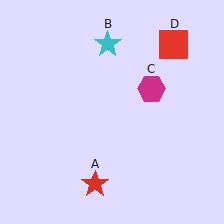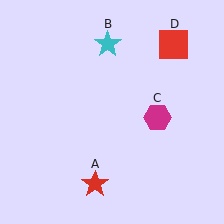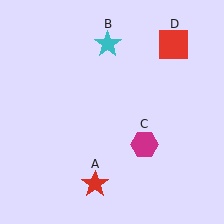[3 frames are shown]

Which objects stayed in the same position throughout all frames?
Red star (object A) and cyan star (object B) and red square (object D) remained stationary.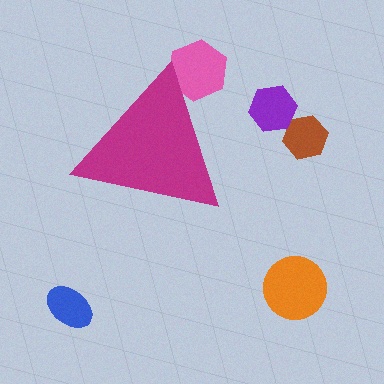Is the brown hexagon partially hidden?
No, the brown hexagon is fully visible.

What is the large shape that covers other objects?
A magenta triangle.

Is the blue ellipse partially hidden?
No, the blue ellipse is fully visible.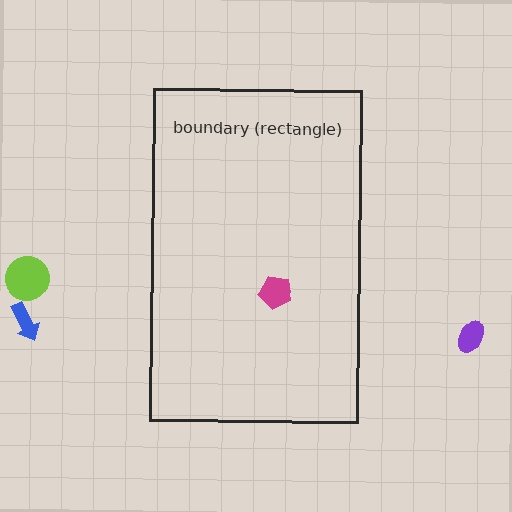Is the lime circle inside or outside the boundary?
Outside.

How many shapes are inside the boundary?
1 inside, 3 outside.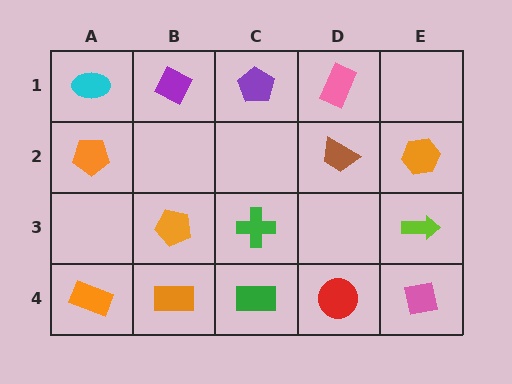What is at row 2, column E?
An orange hexagon.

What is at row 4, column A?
An orange rectangle.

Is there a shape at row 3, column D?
No, that cell is empty.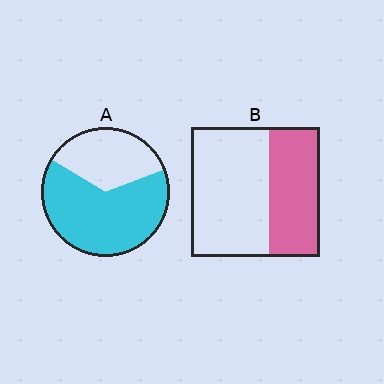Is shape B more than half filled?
No.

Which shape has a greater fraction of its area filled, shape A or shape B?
Shape A.